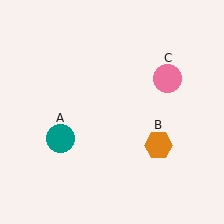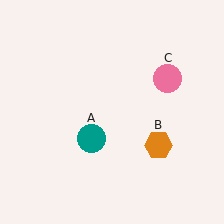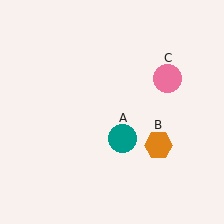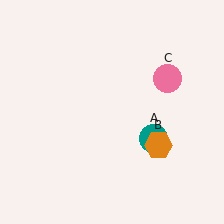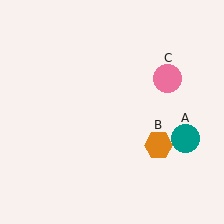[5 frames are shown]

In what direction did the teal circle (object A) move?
The teal circle (object A) moved right.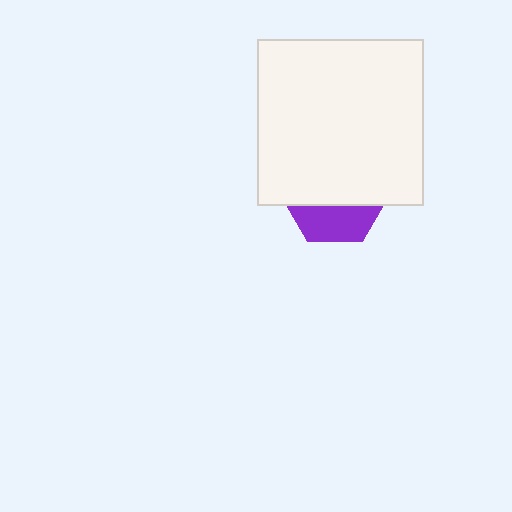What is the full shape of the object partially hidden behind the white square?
The partially hidden object is a purple hexagon.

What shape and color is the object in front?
The object in front is a white square.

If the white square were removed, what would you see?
You would see the complete purple hexagon.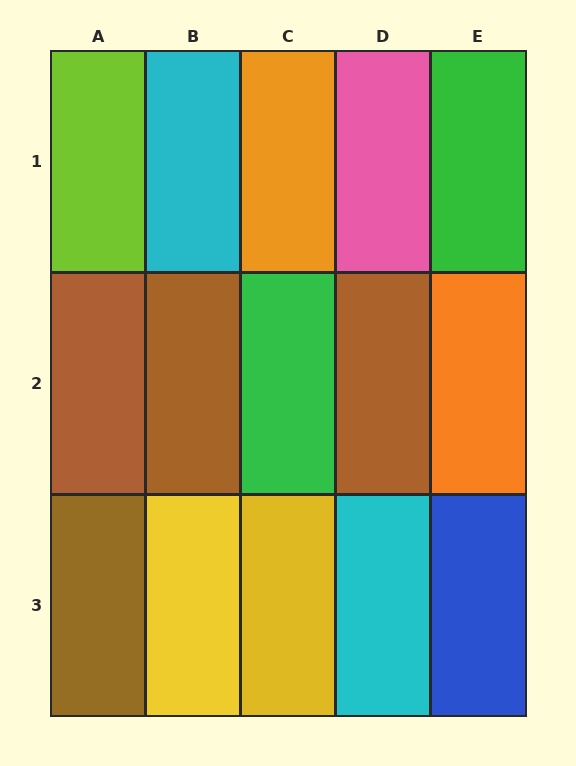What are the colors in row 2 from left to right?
Brown, brown, green, brown, orange.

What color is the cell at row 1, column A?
Lime.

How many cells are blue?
1 cell is blue.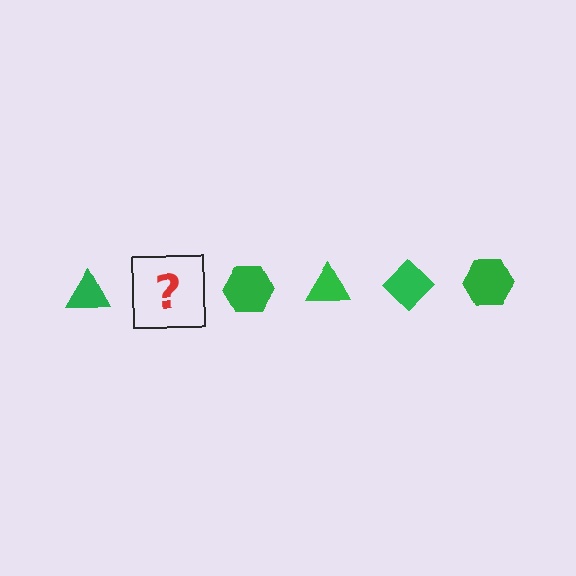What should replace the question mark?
The question mark should be replaced with a green diamond.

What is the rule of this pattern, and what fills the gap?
The rule is that the pattern cycles through triangle, diamond, hexagon shapes in green. The gap should be filled with a green diamond.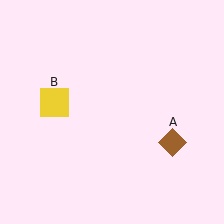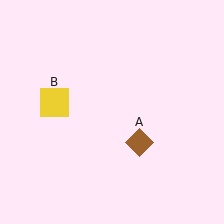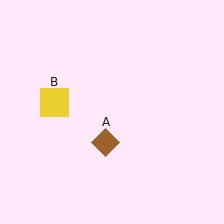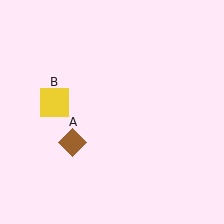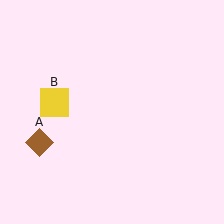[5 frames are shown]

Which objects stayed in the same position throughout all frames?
Yellow square (object B) remained stationary.